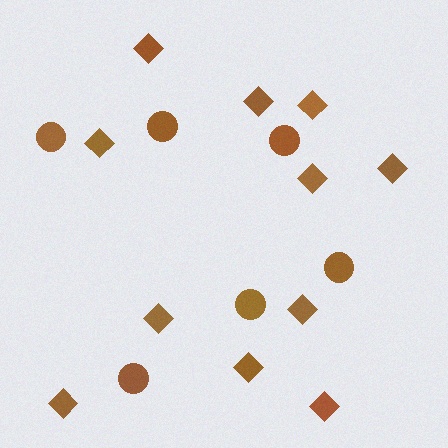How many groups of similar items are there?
There are 2 groups: one group of circles (6) and one group of diamonds (11).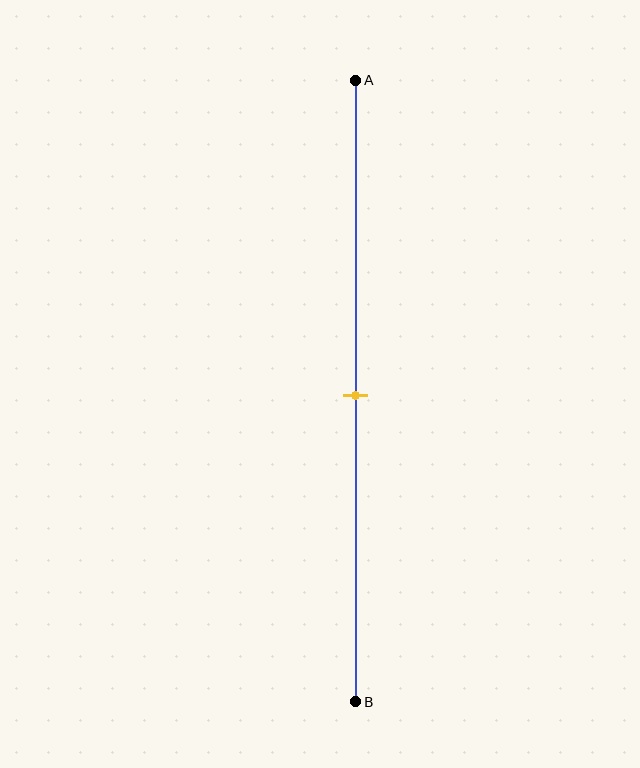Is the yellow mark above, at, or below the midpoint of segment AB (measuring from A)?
The yellow mark is approximately at the midpoint of segment AB.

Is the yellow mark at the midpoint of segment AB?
Yes, the mark is approximately at the midpoint.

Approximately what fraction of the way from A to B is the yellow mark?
The yellow mark is approximately 50% of the way from A to B.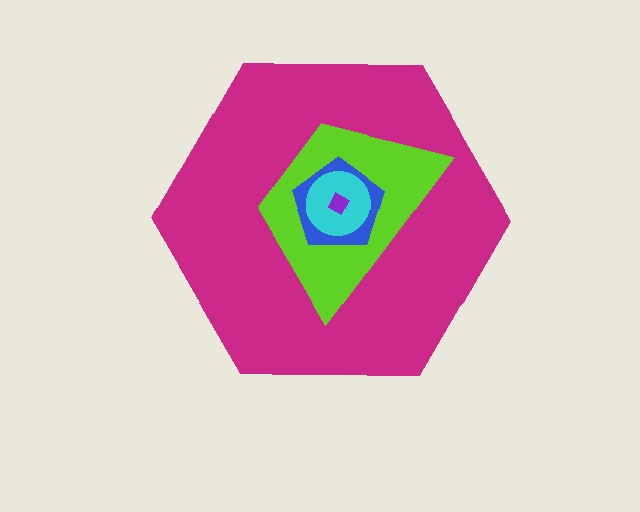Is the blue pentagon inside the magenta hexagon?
Yes.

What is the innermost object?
The purple square.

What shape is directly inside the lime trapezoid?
The blue pentagon.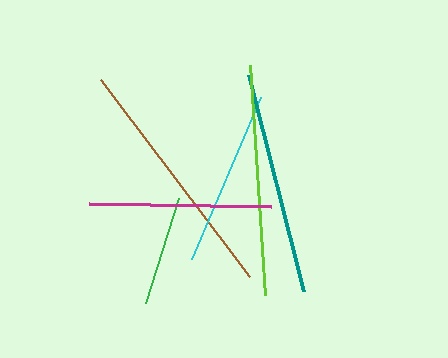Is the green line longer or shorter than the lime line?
The lime line is longer than the green line.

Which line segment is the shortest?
The green line is the shortest at approximately 109 pixels.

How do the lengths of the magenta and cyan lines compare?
The magenta and cyan lines are approximately the same length.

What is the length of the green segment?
The green segment is approximately 109 pixels long.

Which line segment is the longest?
The brown line is the longest at approximately 247 pixels.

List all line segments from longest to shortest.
From longest to shortest: brown, lime, teal, magenta, cyan, green.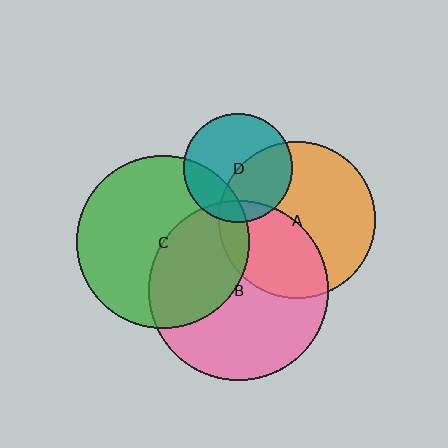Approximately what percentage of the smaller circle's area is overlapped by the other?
Approximately 25%.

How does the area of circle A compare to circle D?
Approximately 2.1 times.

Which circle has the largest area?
Circle B (pink).